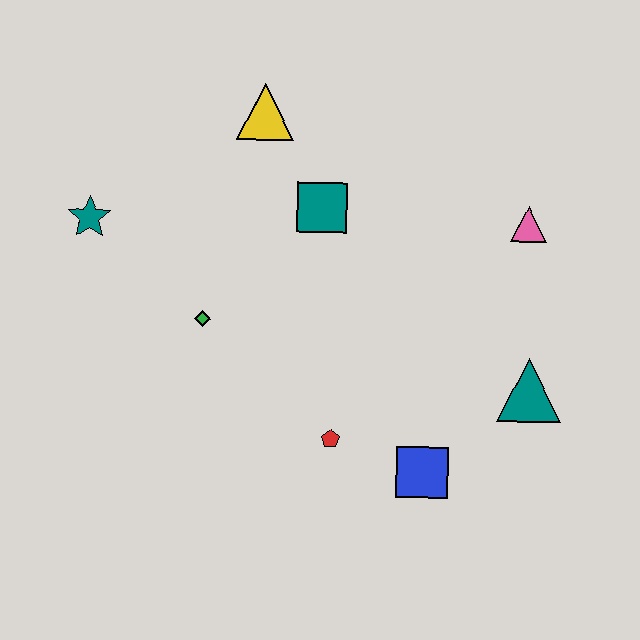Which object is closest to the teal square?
The yellow triangle is closest to the teal square.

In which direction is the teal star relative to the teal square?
The teal star is to the left of the teal square.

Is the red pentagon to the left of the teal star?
No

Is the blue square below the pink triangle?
Yes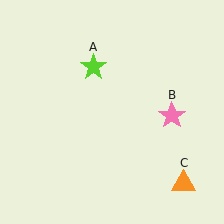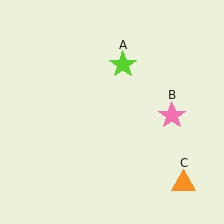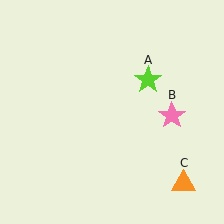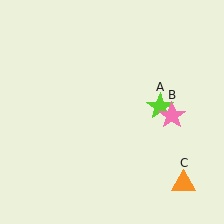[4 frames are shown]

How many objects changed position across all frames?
1 object changed position: lime star (object A).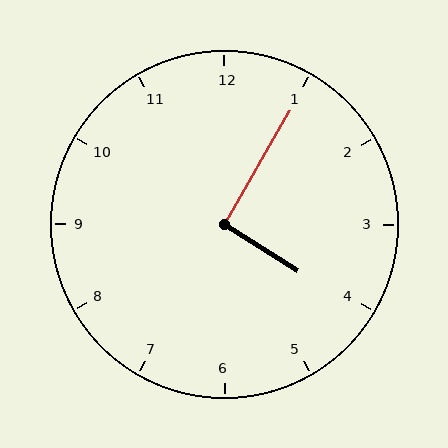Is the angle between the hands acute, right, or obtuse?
It is right.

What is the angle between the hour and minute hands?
Approximately 92 degrees.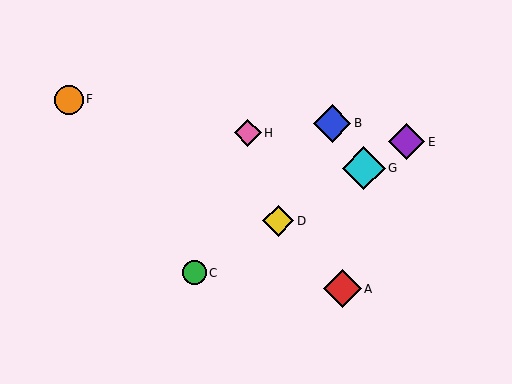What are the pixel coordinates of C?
Object C is at (194, 273).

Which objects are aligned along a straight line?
Objects C, D, E, G are aligned along a straight line.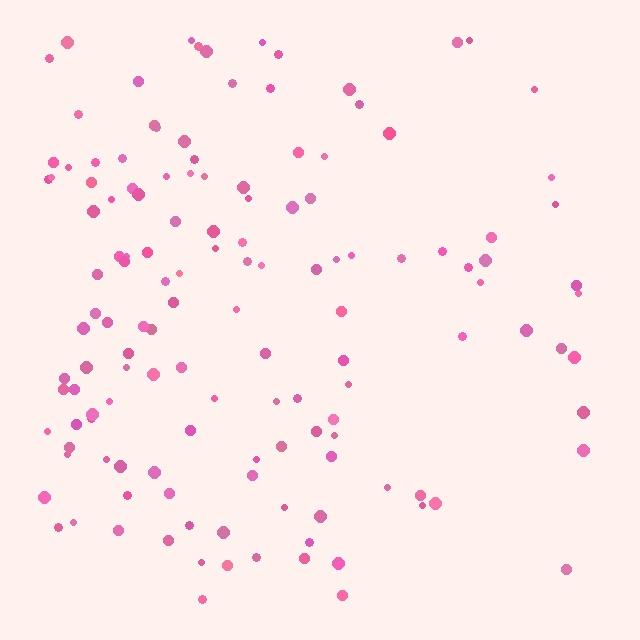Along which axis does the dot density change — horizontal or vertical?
Horizontal.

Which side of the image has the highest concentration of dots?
The left.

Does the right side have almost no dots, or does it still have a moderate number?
Still a moderate number, just noticeably fewer than the left.